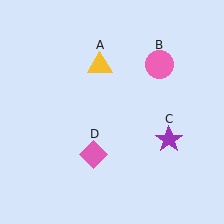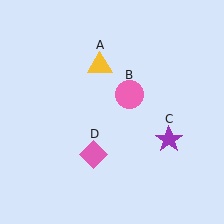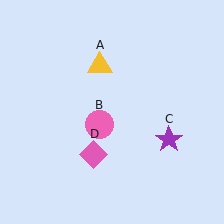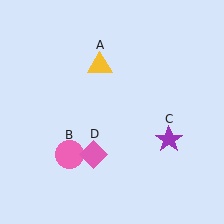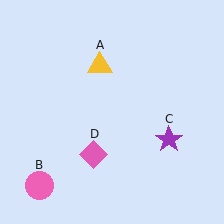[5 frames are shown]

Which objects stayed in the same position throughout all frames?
Yellow triangle (object A) and purple star (object C) and pink diamond (object D) remained stationary.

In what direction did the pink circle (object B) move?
The pink circle (object B) moved down and to the left.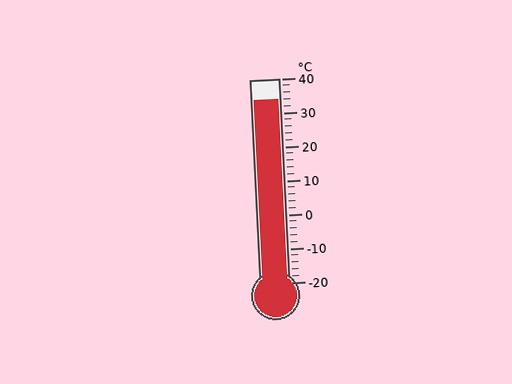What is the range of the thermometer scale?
The thermometer scale ranges from -20°C to 40°C.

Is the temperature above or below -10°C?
The temperature is above -10°C.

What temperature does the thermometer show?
The thermometer shows approximately 34°C.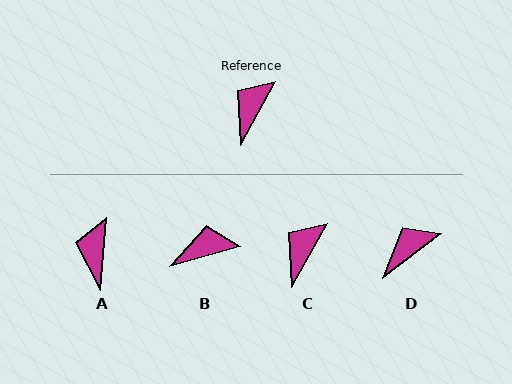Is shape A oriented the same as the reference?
No, it is off by about 25 degrees.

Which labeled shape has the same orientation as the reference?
C.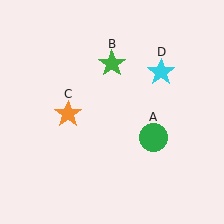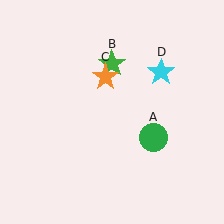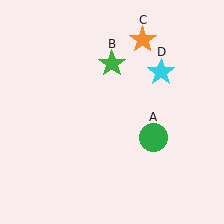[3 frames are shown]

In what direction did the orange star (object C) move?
The orange star (object C) moved up and to the right.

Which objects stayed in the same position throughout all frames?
Green circle (object A) and green star (object B) and cyan star (object D) remained stationary.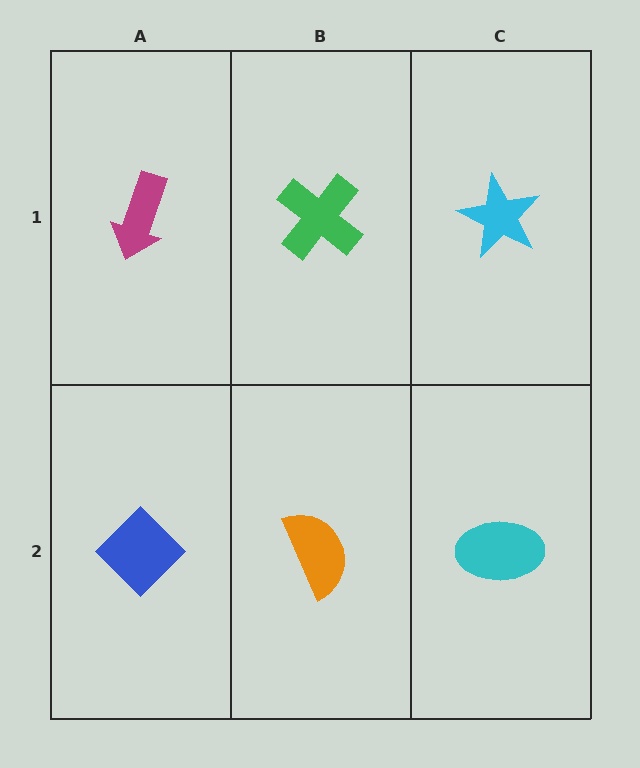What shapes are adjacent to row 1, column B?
An orange semicircle (row 2, column B), a magenta arrow (row 1, column A), a cyan star (row 1, column C).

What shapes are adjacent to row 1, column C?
A cyan ellipse (row 2, column C), a green cross (row 1, column B).